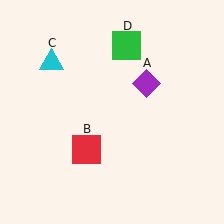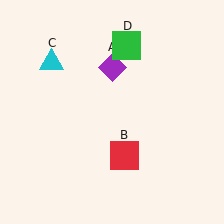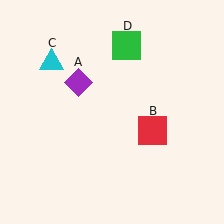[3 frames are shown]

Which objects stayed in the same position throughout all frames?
Cyan triangle (object C) and green square (object D) remained stationary.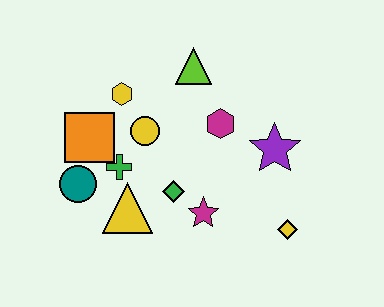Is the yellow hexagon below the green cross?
No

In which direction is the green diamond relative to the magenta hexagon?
The green diamond is below the magenta hexagon.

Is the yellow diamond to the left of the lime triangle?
No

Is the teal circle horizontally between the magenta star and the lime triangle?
No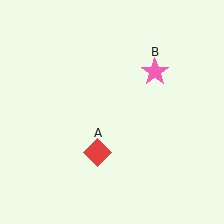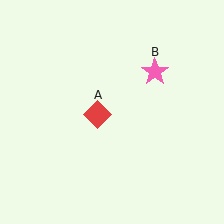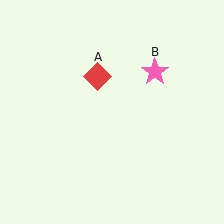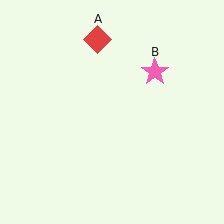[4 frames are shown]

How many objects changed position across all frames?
1 object changed position: red diamond (object A).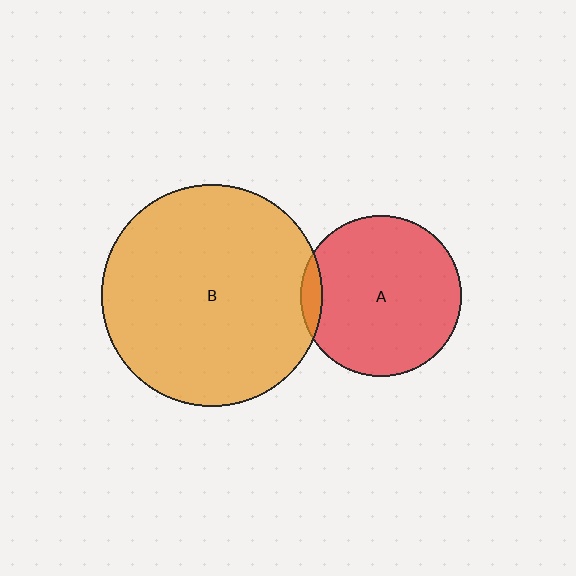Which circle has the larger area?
Circle B (orange).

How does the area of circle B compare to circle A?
Approximately 1.9 times.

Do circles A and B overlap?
Yes.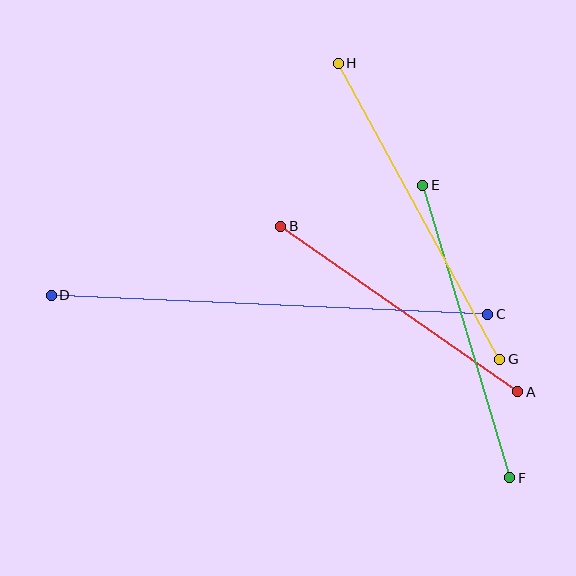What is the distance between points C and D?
The distance is approximately 437 pixels.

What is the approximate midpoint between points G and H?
The midpoint is at approximately (419, 211) pixels.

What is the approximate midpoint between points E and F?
The midpoint is at approximately (466, 331) pixels.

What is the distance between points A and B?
The distance is approximately 289 pixels.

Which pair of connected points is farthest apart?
Points C and D are farthest apart.